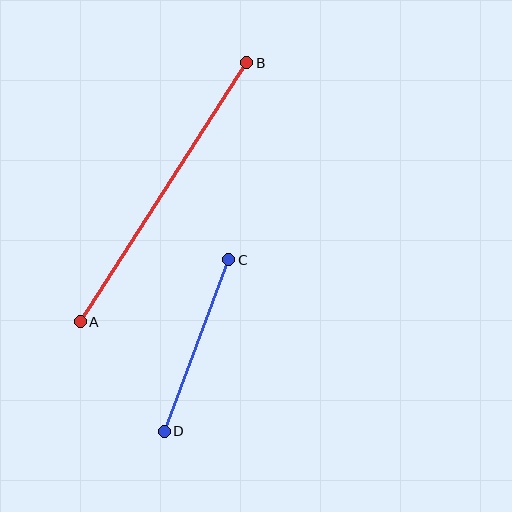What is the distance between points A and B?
The distance is approximately 308 pixels.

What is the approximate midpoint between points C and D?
The midpoint is at approximately (197, 345) pixels.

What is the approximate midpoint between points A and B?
The midpoint is at approximately (164, 192) pixels.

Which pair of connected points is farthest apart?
Points A and B are farthest apart.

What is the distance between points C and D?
The distance is approximately 183 pixels.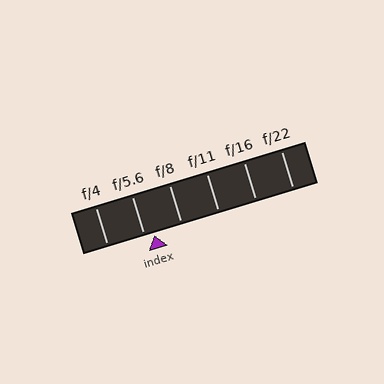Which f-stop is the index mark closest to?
The index mark is closest to f/5.6.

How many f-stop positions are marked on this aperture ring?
There are 6 f-stop positions marked.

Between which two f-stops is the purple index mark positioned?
The index mark is between f/5.6 and f/8.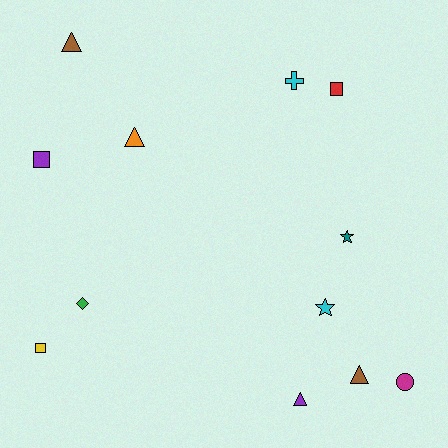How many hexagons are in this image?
There are no hexagons.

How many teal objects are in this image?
There is 1 teal object.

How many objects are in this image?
There are 12 objects.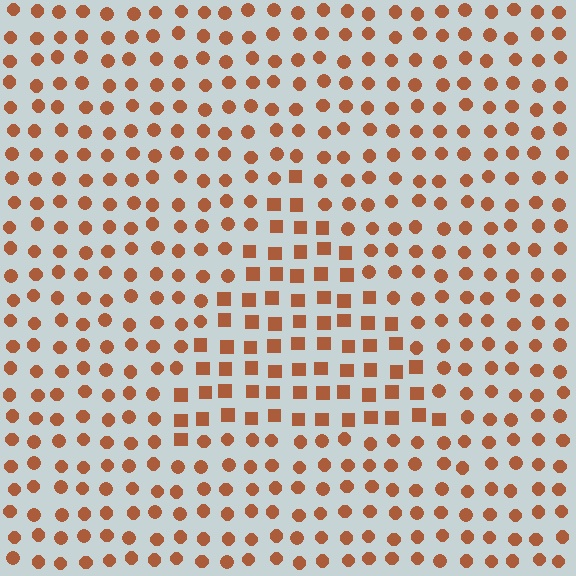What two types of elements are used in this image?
The image uses squares inside the triangle region and circles outside it.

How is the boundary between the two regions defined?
The boundary is defined by a change in element shape: squares inside vs. circles outside. All elements share the same color and spacing.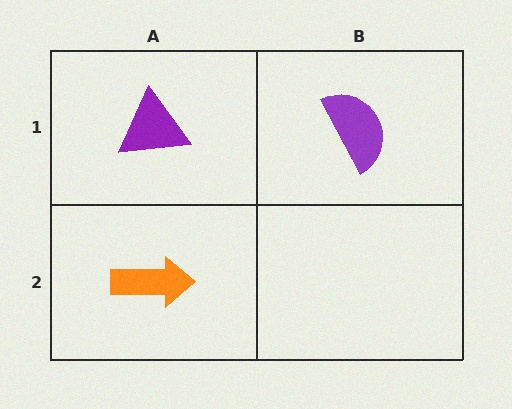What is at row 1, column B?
A purple semicircle.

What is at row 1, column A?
A purple triangle.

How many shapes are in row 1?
2 shapes.